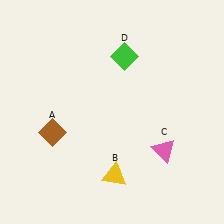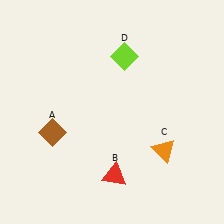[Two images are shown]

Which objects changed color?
B changed from yellow to red. C changed from pink to orange. D changed from green to lime.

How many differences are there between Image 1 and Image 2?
There are 3 differences between the two images.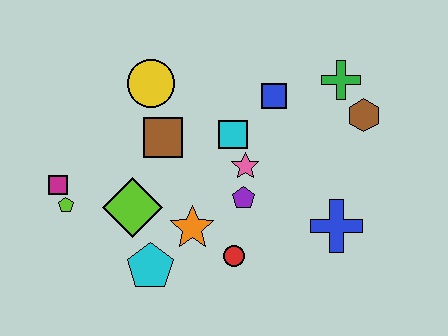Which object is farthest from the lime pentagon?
The brown hexagon is farthest from the lime pentagon.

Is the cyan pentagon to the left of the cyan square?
Yes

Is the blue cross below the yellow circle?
Yes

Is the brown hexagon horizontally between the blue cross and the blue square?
No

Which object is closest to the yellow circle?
The brown square is closest to the yellow circle.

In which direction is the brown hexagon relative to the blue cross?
The brown hexagon is above the blue cross.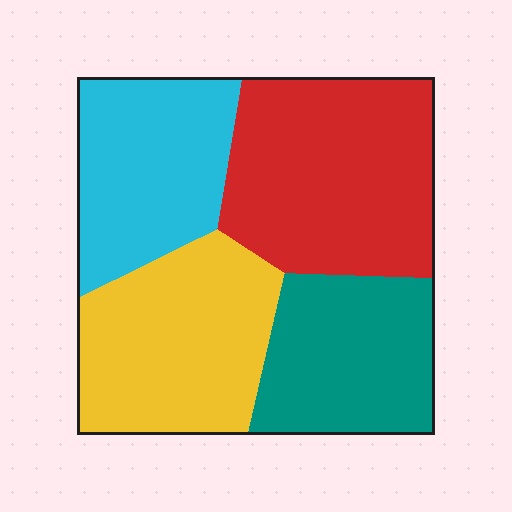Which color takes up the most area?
Red, at roughly 30%.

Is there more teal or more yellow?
Yellow.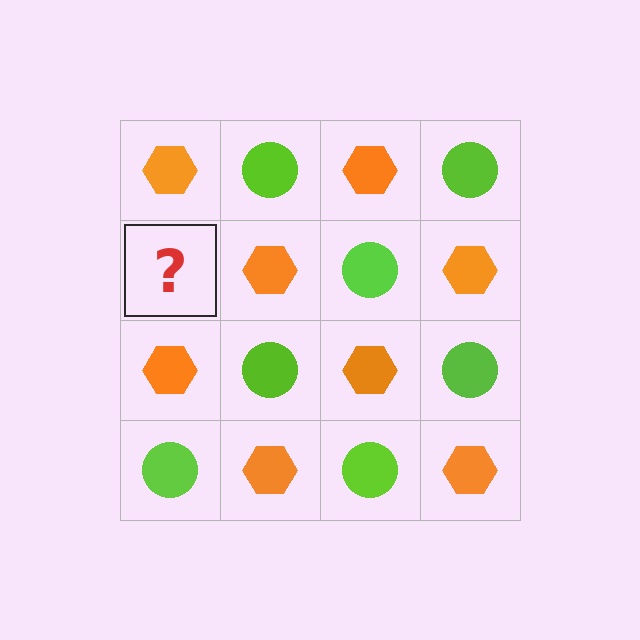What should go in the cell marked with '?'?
The missing cell should contain a lime circle.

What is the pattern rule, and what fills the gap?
The rule is that it alternates orange hexagon and lime circle in a checkerboard pattern. The gap should be filled with a lime circle.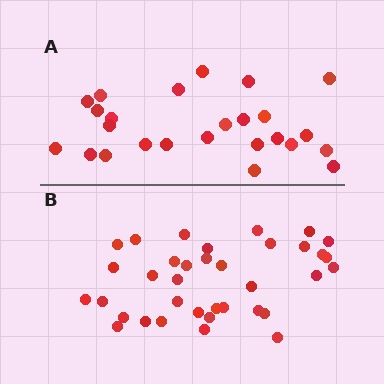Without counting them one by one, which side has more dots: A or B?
Region B (the bottom region) has more dots.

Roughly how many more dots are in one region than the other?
Region B has roughly 12 or so more dots than region A.